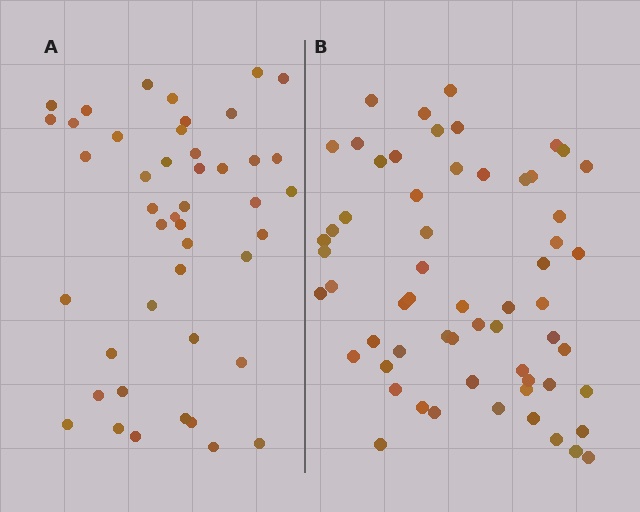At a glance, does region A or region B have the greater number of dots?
Region B (the right region) has more dots.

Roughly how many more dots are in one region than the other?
Region B has approximately 15 more dots than region A.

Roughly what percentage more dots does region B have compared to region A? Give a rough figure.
About 35% more.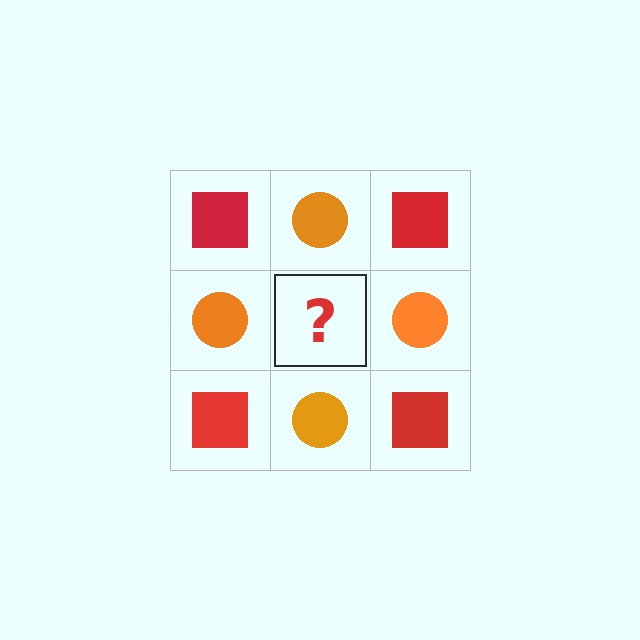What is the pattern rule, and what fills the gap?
The rule is that it alternates red square and orange circle in a checkerboard pattern. The gap should be filled with a red square.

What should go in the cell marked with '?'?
The missing cell should contain a red square.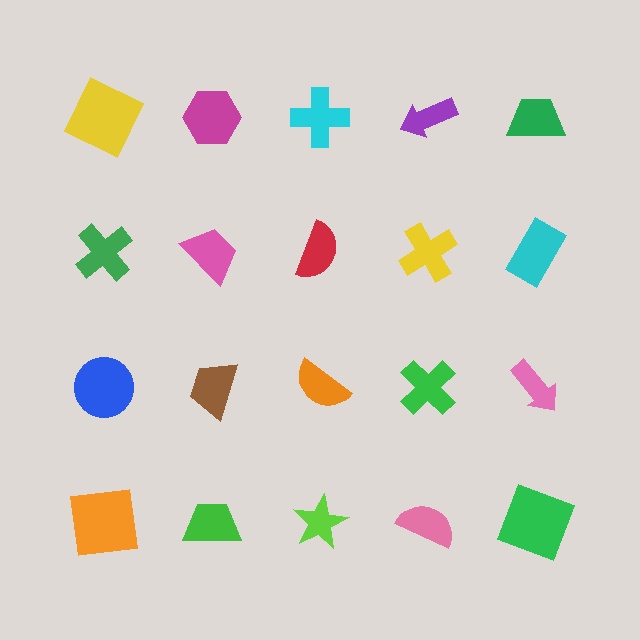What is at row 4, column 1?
An orange square.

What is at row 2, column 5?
A cyan rectangle.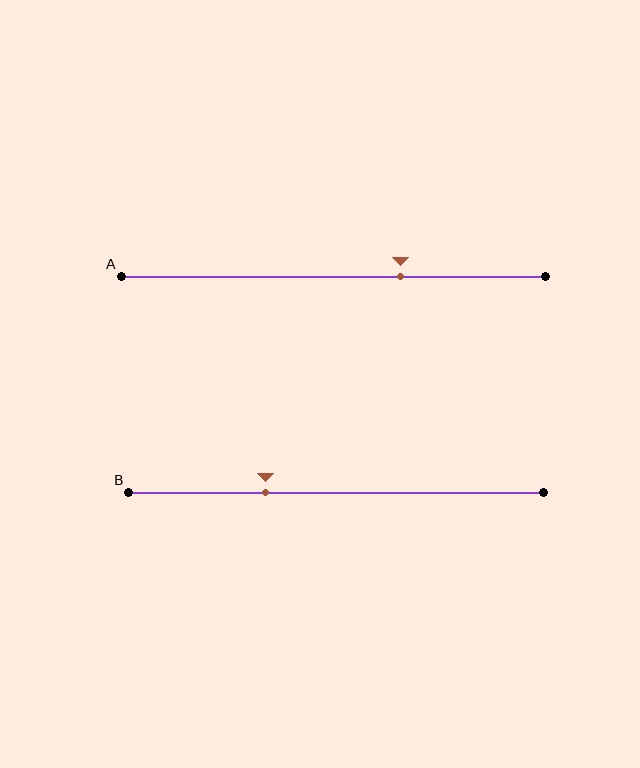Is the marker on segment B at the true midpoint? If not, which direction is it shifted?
No, the marker on segment B is shifted to the left by about 17% of the segment length.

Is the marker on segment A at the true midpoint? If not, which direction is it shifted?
No, the marker on segment A is shifted to the right by about 16% of the segment length.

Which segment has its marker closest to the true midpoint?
Segment A has its marker closest to the true midpoint.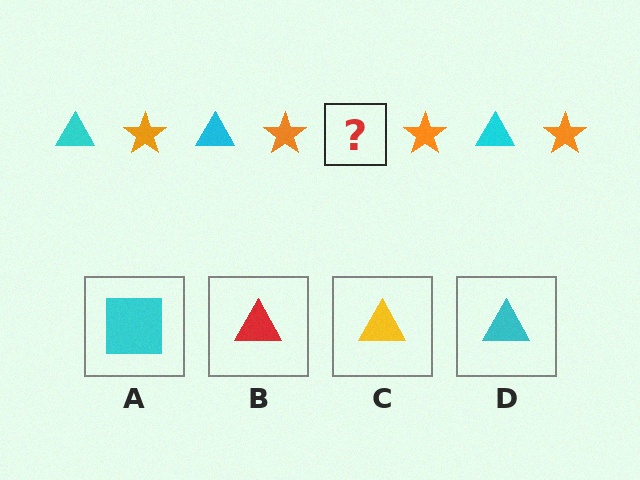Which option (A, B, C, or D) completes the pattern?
D.